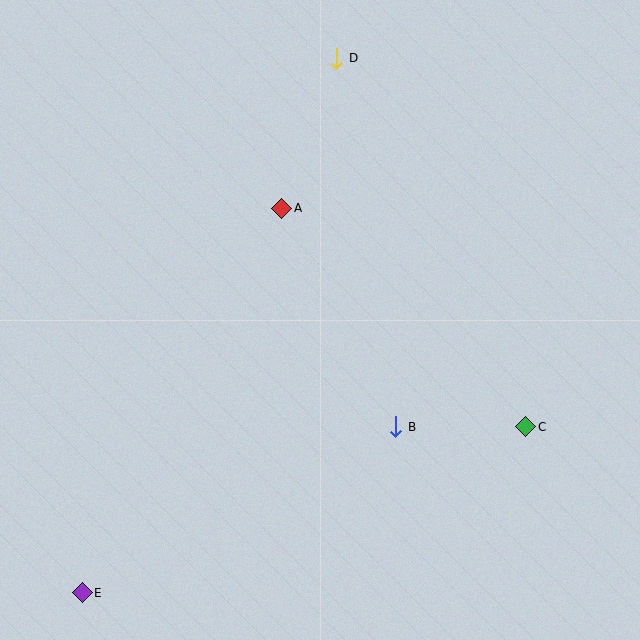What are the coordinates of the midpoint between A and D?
The midpoint between A and D is at (309, 133).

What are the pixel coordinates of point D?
Point D is at (337, 58).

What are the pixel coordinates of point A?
Point A is at (282, 208).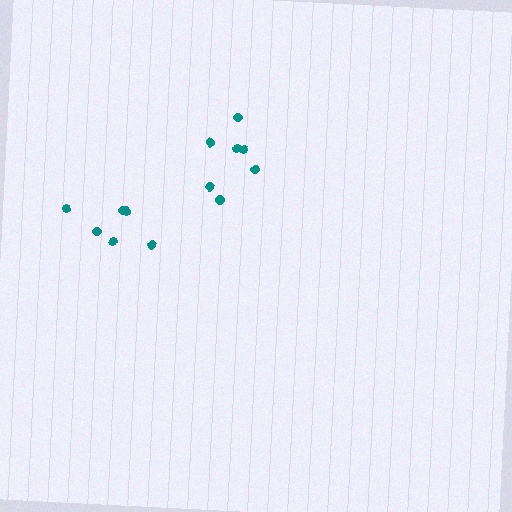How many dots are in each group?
Group 1: 7 dots, Group 2: 6 dots (13 total).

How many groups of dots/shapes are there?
There are 2 groups.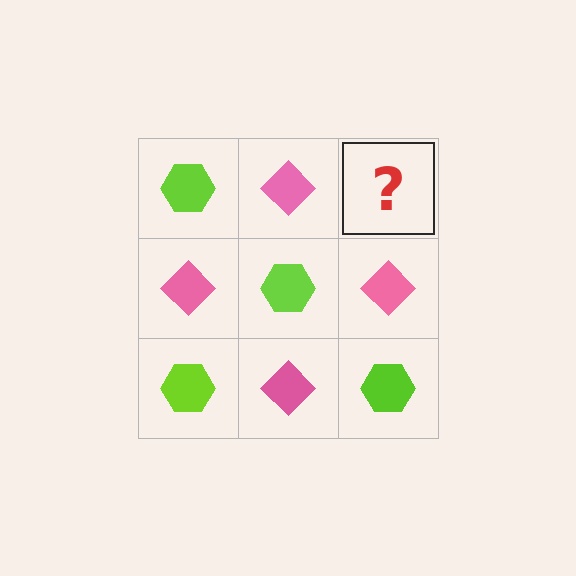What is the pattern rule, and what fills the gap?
The rule is that it alternates lime hexagon and pink diamond in a checkerboard pattern. The gap should be filled with a lime hexagon.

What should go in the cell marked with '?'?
The missing cell should contain a lime hexagon.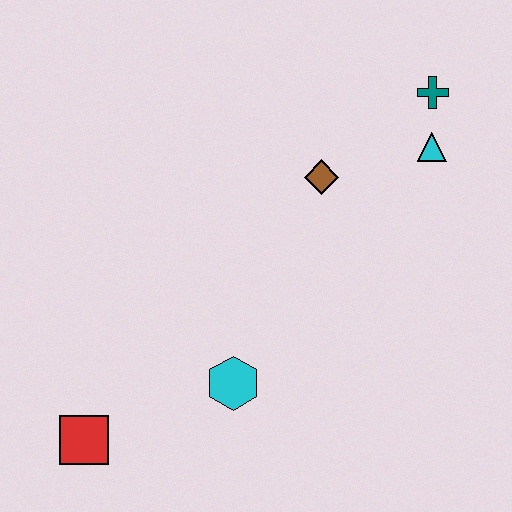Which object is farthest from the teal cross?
The red square is farthest from the teal cross.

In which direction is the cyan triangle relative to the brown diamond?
The cyan triangle is to the right of the brown diamond.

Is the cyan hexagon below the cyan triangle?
Yes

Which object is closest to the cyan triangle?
The teal cross is closest to the cyan triangle.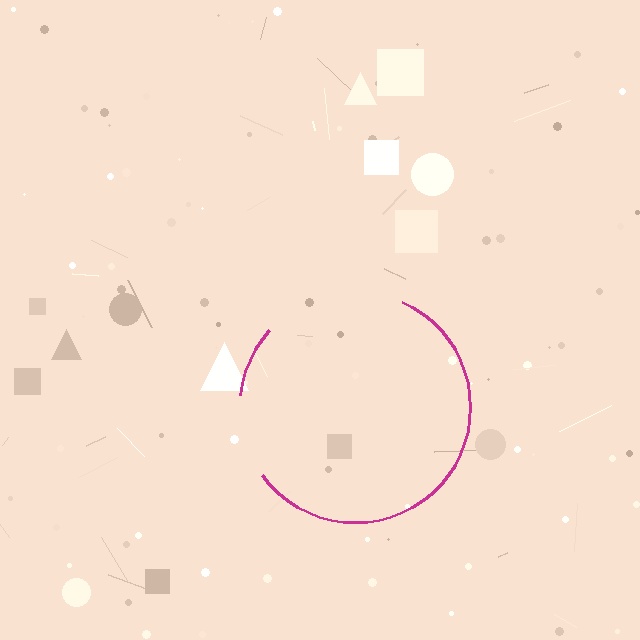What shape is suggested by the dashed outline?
The dashed outline suggests a circle.